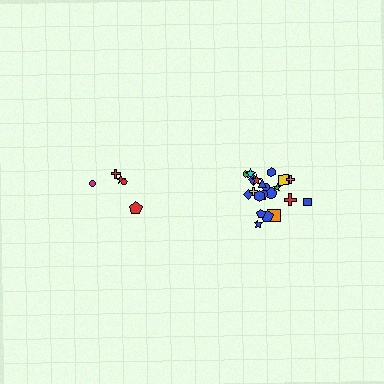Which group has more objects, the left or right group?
The right group.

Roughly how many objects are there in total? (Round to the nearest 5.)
Roughly 25 objects in total.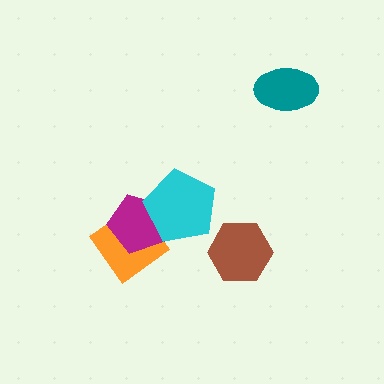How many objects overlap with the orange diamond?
2 objects overlap with the orange diamond.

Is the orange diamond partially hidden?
Yes, it is partially covered by another shape.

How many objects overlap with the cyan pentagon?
2 objects overlap with the cyan pentagon.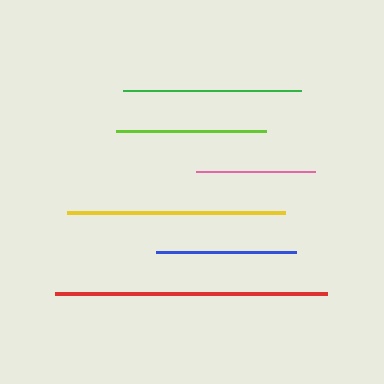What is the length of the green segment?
The green segment is approximately 178 pixels long.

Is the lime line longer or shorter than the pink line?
The lime line is longer than the pink line.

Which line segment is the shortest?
The pink line is the shortest at approximately 119 pixels.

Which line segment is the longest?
The red line is the longest at approximately 272 pixels.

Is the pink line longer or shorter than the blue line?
The blue line is longer than the pink line.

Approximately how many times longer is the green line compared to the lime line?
The green line is approximately 1.2 times the length of the lime line.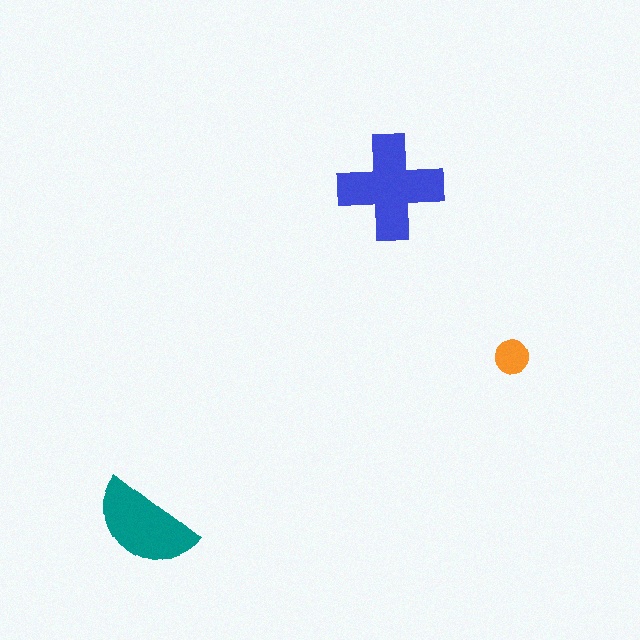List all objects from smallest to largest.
The orange circle, the teal semicircle, the blue cross.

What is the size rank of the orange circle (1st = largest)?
3rd.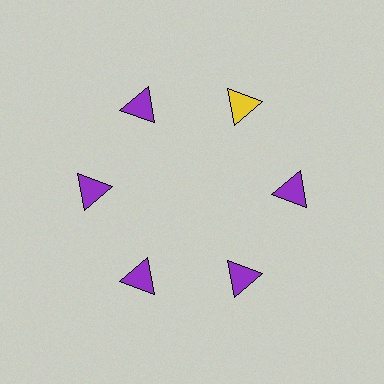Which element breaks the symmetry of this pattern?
The yellow triangle at roughly the 1 o'clock position breaks the symmetry. All other shapes are purple triangles.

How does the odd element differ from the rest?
It has a different color: yellow instead of purple.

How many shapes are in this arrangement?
There are 6 shapes arranged in a ring pattern.